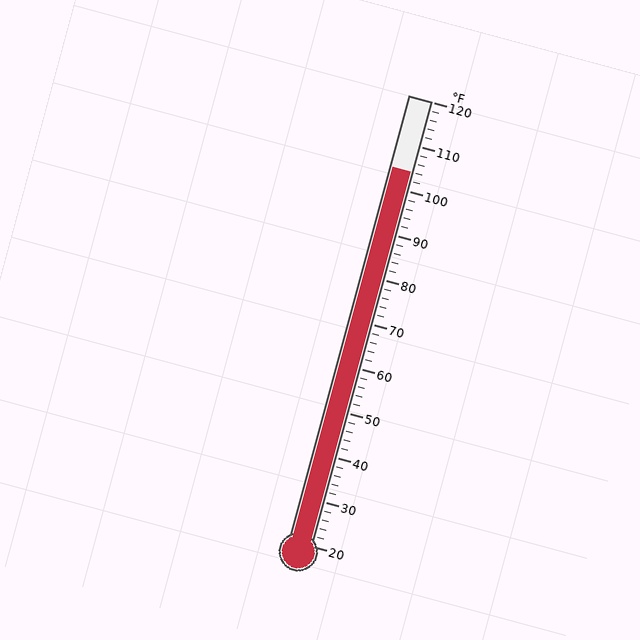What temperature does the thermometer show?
The thermometer shows approximately 104°F.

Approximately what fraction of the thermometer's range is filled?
The thermometer is filled to approximately 85% of its range.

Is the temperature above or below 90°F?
The temperature is above 90°F.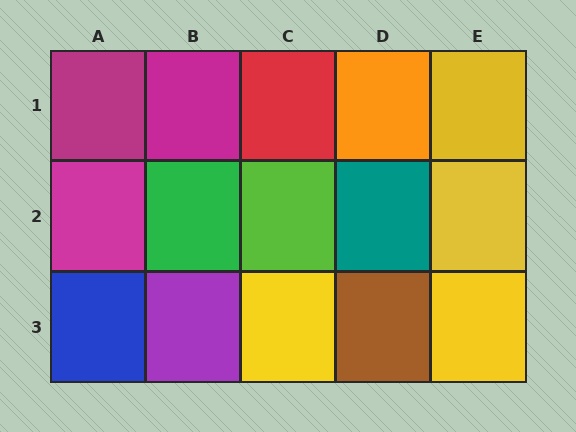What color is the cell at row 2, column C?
Lime.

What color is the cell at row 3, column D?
Brown.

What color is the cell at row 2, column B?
Green.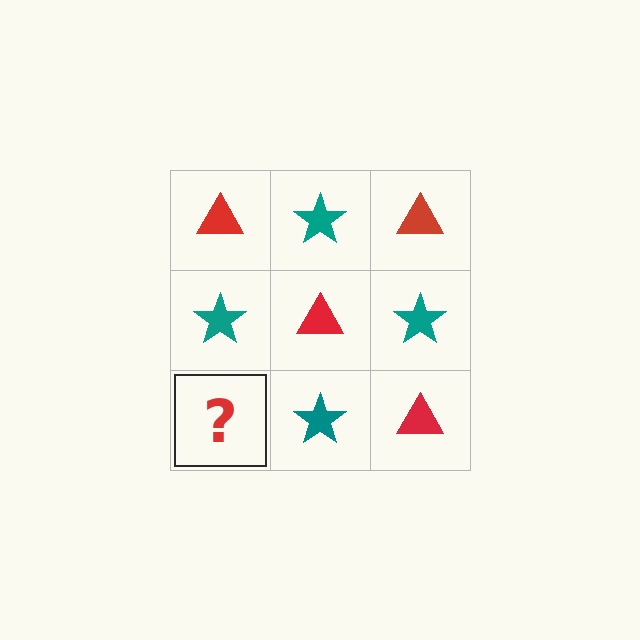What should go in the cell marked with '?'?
The missing cell should contain a red triangle.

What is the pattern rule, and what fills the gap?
The rule is that it alternates red triangle and teal star in a checkerboard pattern. The gap should be filled with a red triangle.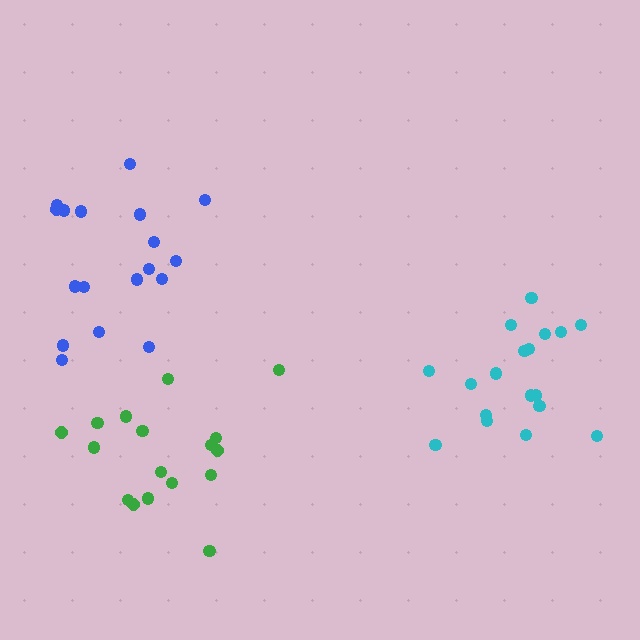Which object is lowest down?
The green cluster is bottommost.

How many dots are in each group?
Group 1: 17 dots, Group 2: 18 dots, Group 3: 18 dots (53 total).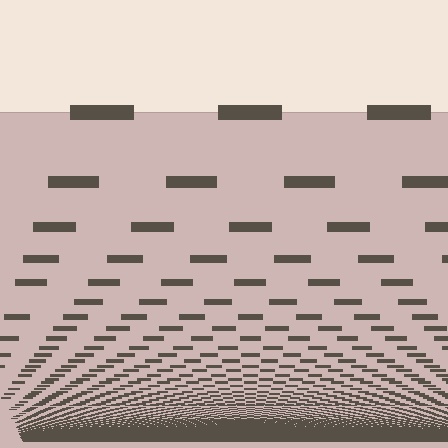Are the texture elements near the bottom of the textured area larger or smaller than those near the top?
Smaller. The gradient is inverted — elements near the bottom are smaller and denser.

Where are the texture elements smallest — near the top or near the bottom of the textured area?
Near the bottom.